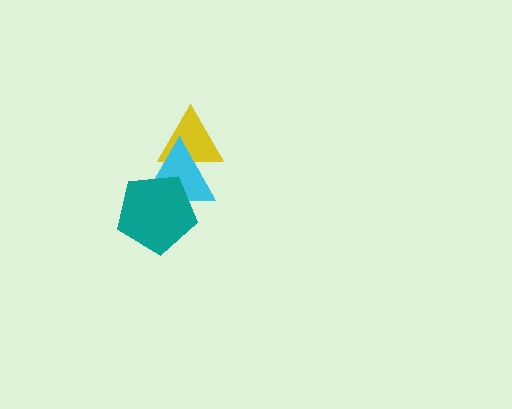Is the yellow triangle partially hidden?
Yes, it is partially covered by another shape.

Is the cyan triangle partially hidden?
Yes, it is partially covered by another shape.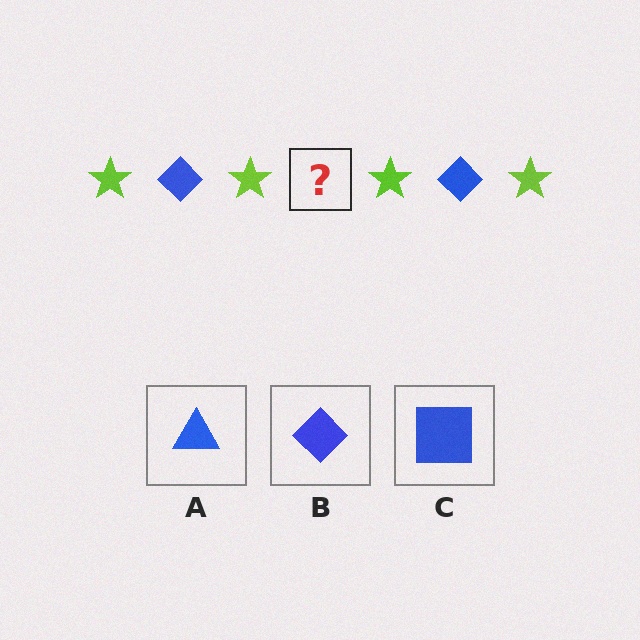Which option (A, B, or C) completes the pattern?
B.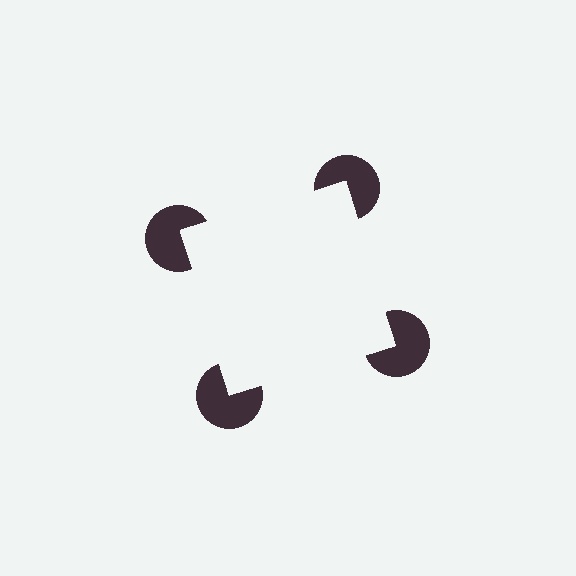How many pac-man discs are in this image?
There are 4 — one at each vertex of the illusory square.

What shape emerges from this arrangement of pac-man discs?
An illusory square — its edges are inferred from the aligned wedge cuts in the pac-man discs, not physically drawn.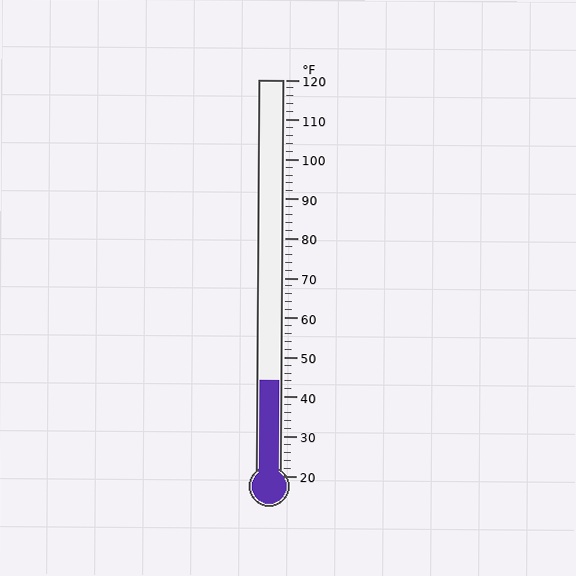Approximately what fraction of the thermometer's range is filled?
The thermometer is filled to approximately 25% of its range.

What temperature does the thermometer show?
The thermometer shows approximately 44°F.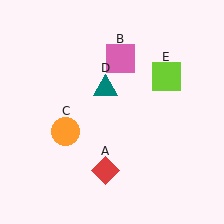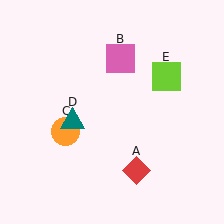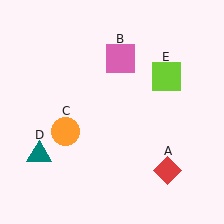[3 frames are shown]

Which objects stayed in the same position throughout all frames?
Pink square (object B) and orange circle (object C) and lime square (object E) remained stationary.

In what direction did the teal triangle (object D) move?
The teal triangle (object D) moved down and to the left.